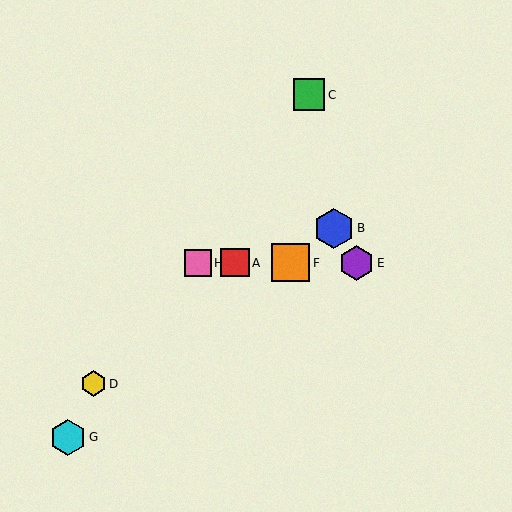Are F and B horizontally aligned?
No, F is at y≈263 and B is at y≈228.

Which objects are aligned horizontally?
Objects A, E, F, H are aligned horizontally.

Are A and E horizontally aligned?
Yes, both are at y≈263.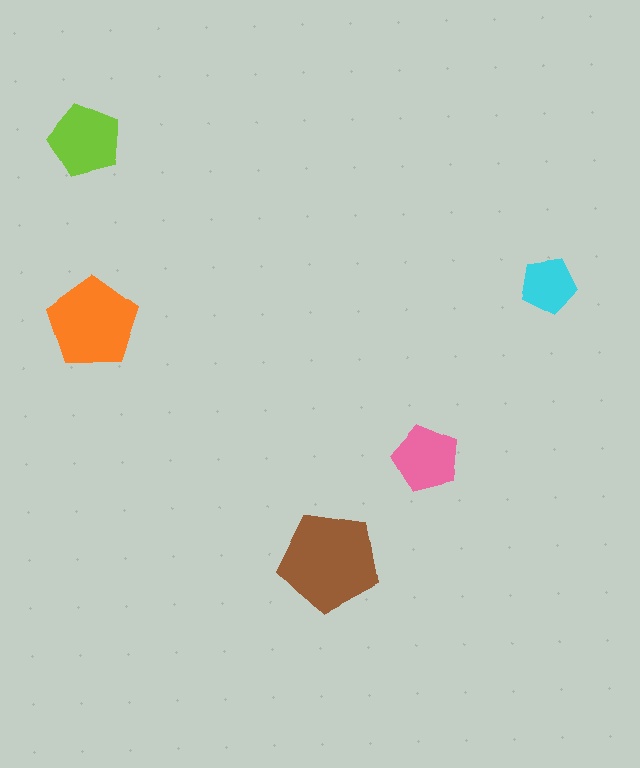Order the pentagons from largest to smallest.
the brown one, the orange one, the lime one, the pink one, the cyan one.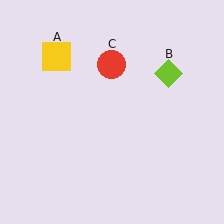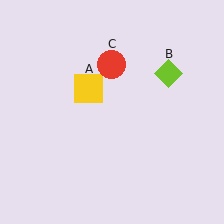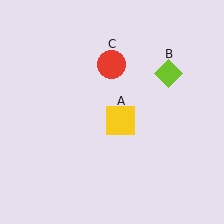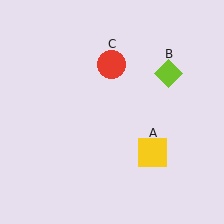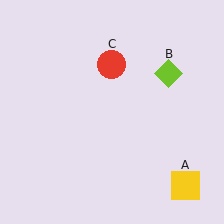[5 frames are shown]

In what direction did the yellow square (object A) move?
The yellow square (object A) moved down and to the right.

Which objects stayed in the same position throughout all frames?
Lime diamond (object B) and red circle (object C) remained stationary.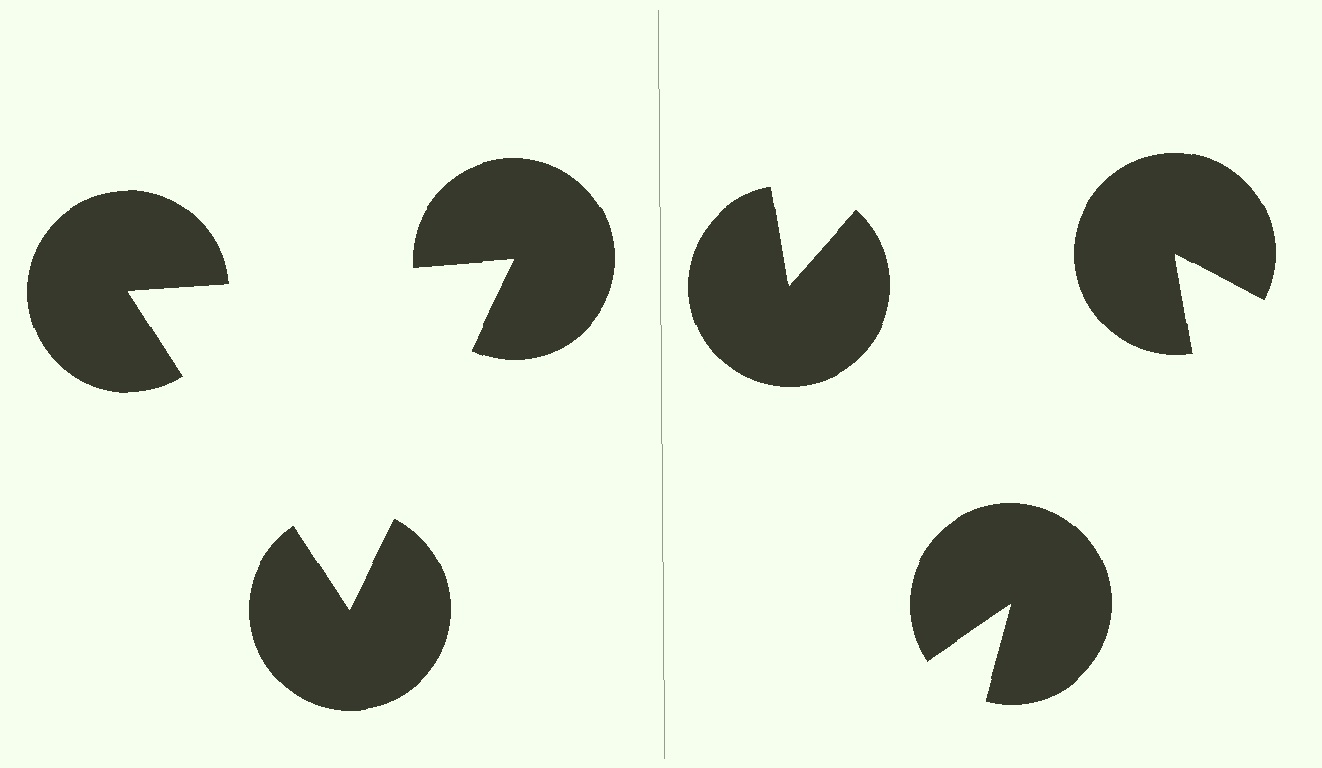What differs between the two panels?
The pac-man discs are positioned identically on both sides; only the wedge orientations differ. On the left they align to a triangle; on the right they are misaligned.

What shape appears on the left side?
An illusory triangle.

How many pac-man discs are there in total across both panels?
6 — 3 on each side.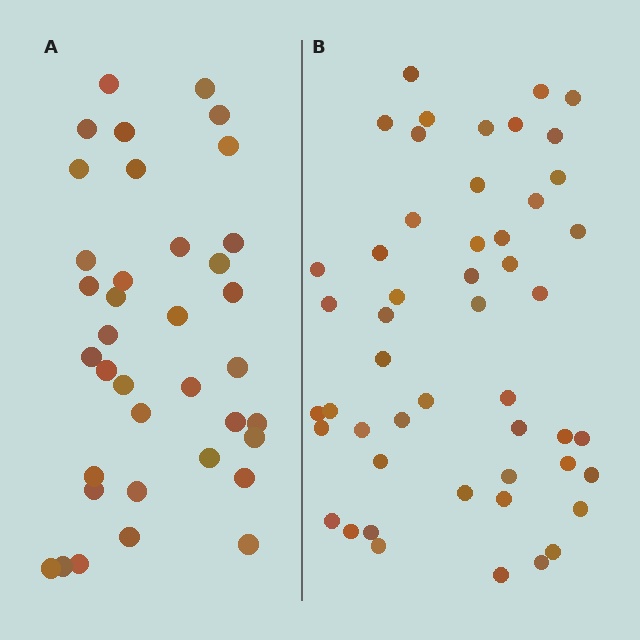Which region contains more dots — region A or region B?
Region B (the right region) has more dots.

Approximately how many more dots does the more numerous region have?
Region B has approximately 15 more dots than region A.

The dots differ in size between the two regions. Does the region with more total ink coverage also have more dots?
No. Region A has more total ink coverage because its dots are larger, but region B actually contains more individual dots. Total area can be misleading — the number of items is what matters here.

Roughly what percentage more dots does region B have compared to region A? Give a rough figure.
About 35% more.